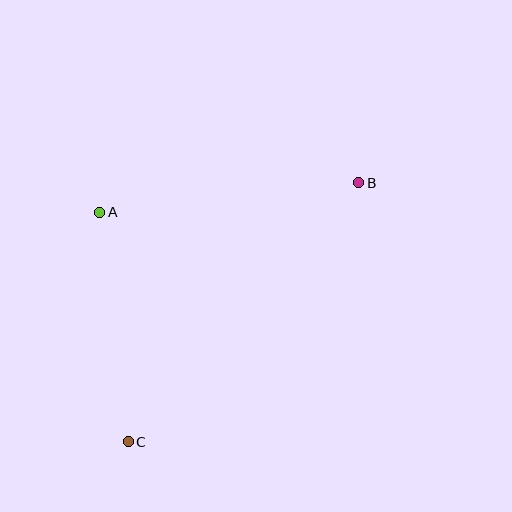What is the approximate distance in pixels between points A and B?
The distance between A and B is approximately 260 pixels.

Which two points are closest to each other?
Points A and C are closest to each other.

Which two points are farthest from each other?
Points B and C are farthest from each other.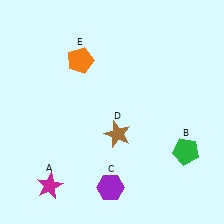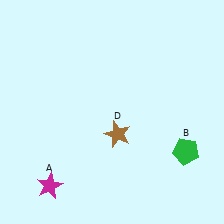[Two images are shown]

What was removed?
The orange pentagon (E), the purple hexagon (C) were removed in Image 2.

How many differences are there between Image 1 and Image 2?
There are 2 differences between the two images.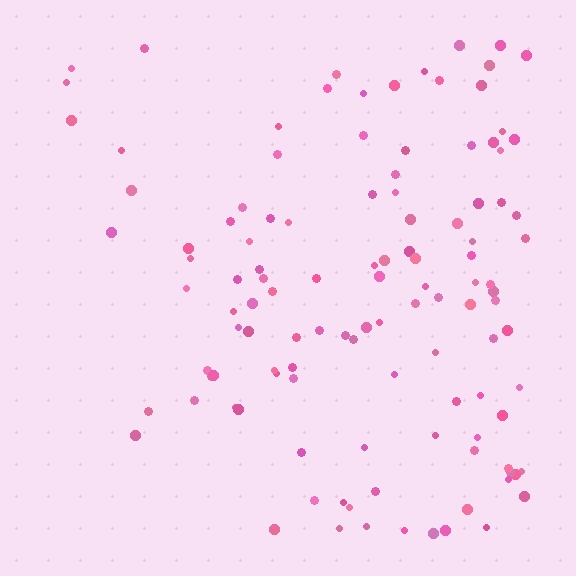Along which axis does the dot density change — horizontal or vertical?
Horizontal.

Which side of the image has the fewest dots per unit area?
The left.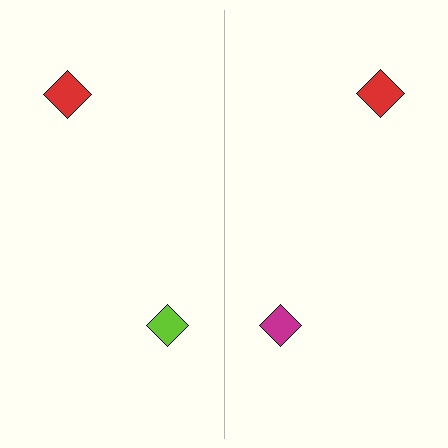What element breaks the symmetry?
The magenta diamond on the right side breaks the symmetry — its mirror counterpart is lime.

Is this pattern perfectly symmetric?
No, the pattern is not perfectly symmetric. The magenta diamond on the right side breaks the symmetry — its mirror counterpart is lime.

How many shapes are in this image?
There are 4 shapes in this image.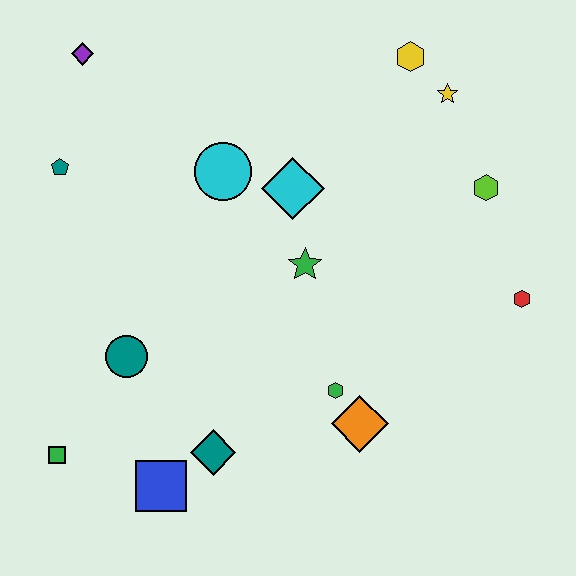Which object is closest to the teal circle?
The green square is closest to the teal circle.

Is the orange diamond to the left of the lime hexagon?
Yes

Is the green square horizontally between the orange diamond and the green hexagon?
No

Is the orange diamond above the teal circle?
No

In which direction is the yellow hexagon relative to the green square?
The yellow hexagon is above the green square.